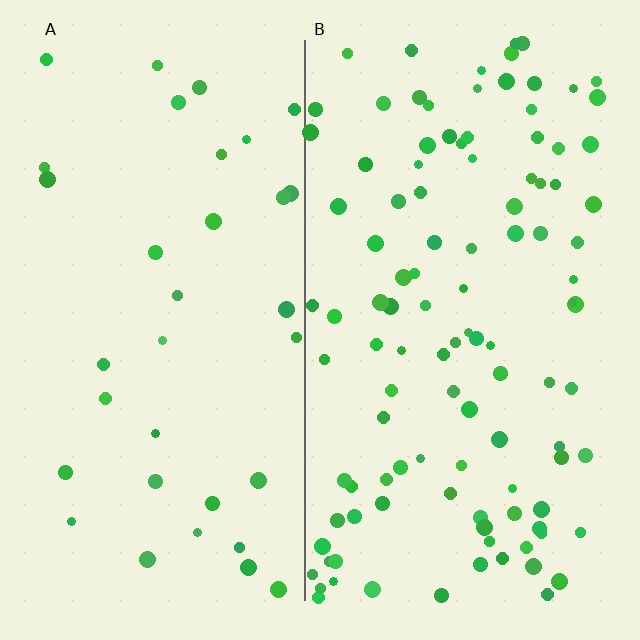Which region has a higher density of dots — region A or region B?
B (the right).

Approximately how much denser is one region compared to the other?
Approximately 3.2× — region B over region A.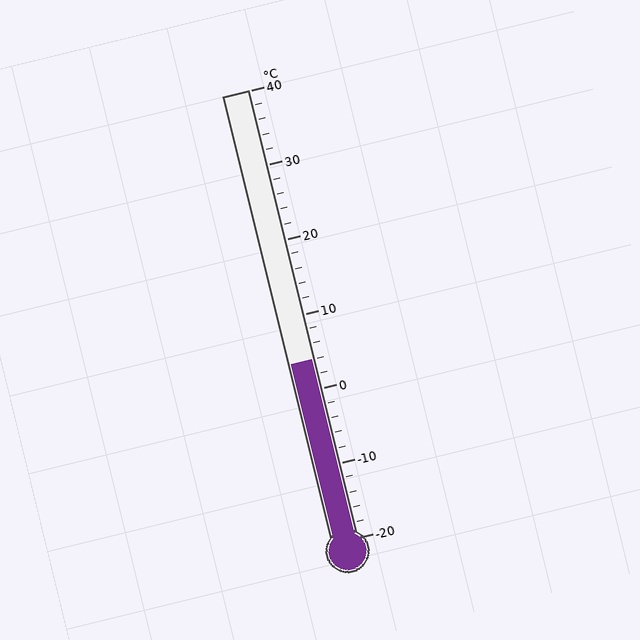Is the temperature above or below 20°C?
The temperature is below 20°C.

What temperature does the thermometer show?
The thermometer shows approximately 4°C.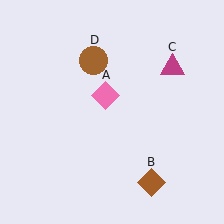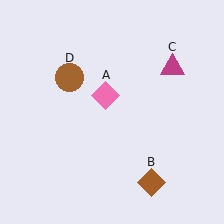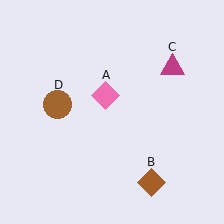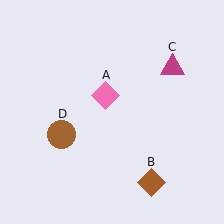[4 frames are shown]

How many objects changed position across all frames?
1 object changed position: brown circle (object D).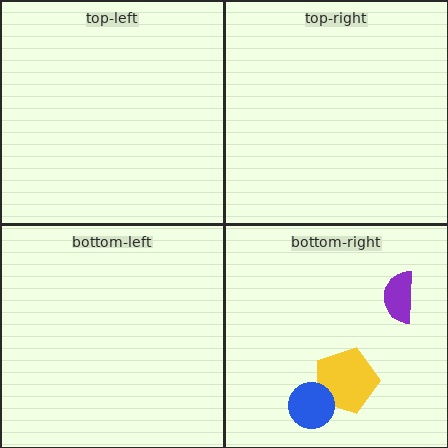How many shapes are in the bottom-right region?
3.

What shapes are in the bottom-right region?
The yellow pentagon, the purple semicircle, the blue circle.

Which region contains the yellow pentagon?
The bottom-right region.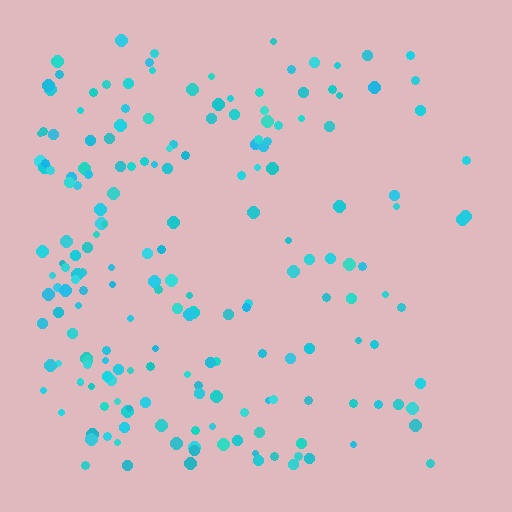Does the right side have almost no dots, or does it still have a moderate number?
Still a moderate number, just noticeably fewer than the left.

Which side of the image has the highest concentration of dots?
The left.